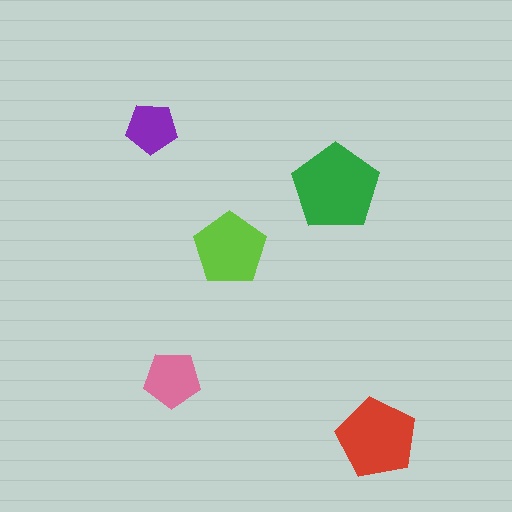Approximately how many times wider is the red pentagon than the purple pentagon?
About 1.5 times wider.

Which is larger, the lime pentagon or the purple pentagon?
The lime one.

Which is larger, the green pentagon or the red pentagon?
The green one.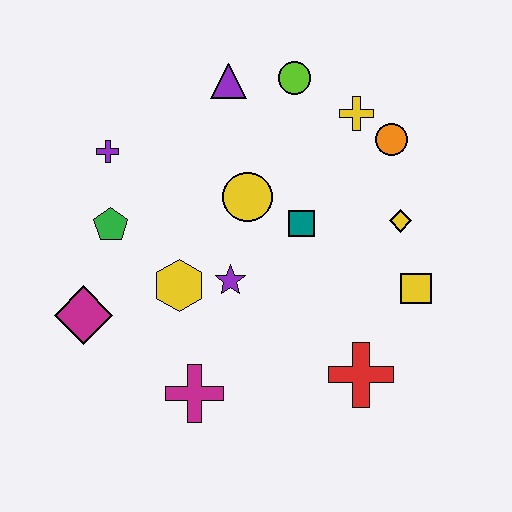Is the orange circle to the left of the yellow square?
Yes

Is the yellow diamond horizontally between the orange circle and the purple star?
No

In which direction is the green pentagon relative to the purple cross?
The green pentagon is below the purple cross.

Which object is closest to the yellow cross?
The orange circle is closest to the yellow cross.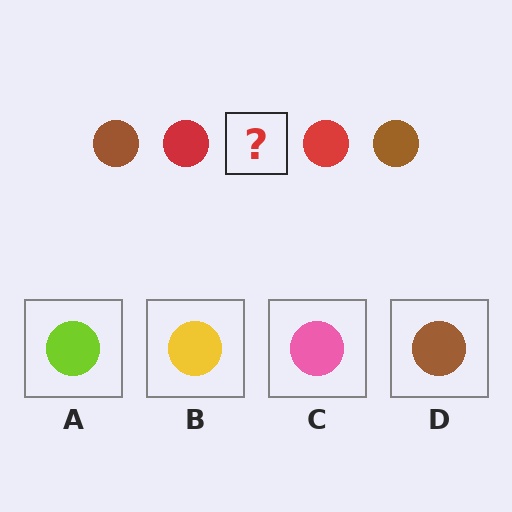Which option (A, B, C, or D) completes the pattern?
D.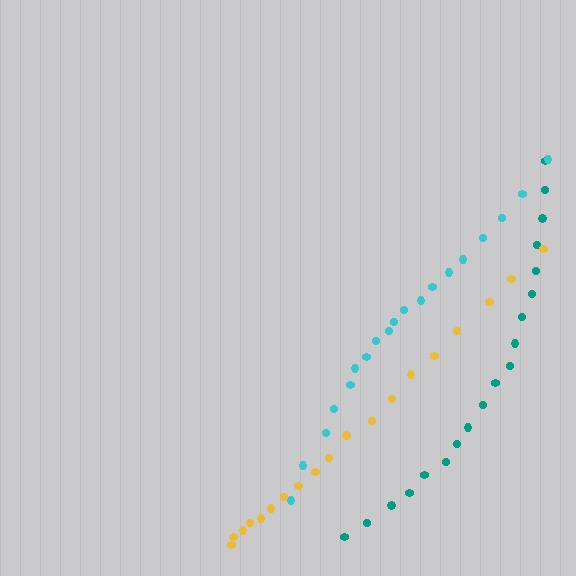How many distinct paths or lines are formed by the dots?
There are 3 distinct paths.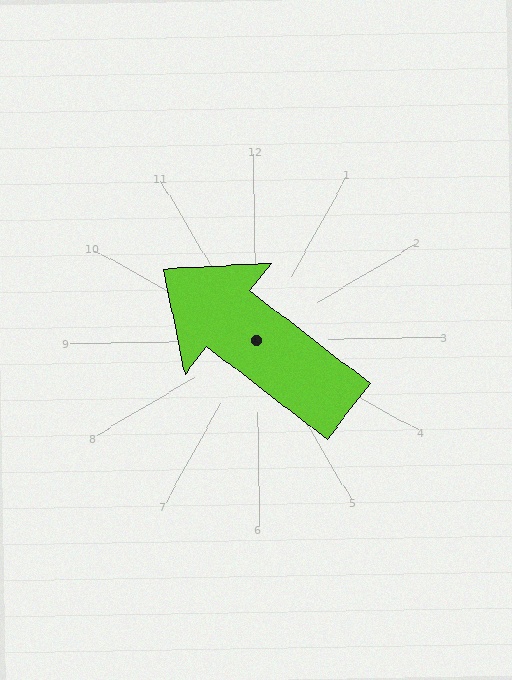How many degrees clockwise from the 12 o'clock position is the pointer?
Approximately 308 degrees.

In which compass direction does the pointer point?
Northwest.